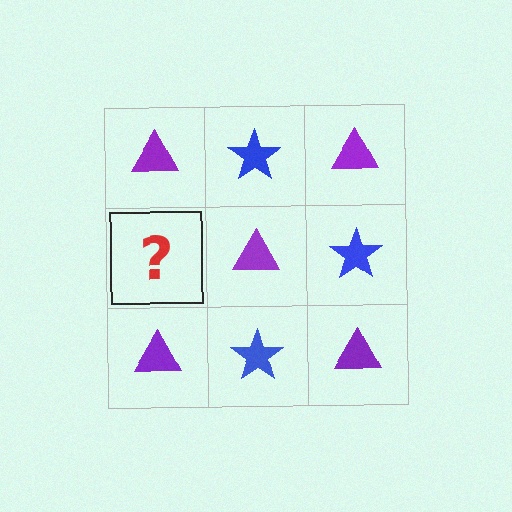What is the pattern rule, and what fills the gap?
The rule is that it alternates purple triangle and blue star in a checkerboard pattern. The gap should be filled with a blue star.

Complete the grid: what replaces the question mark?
The question mark should be replaced with a blue star.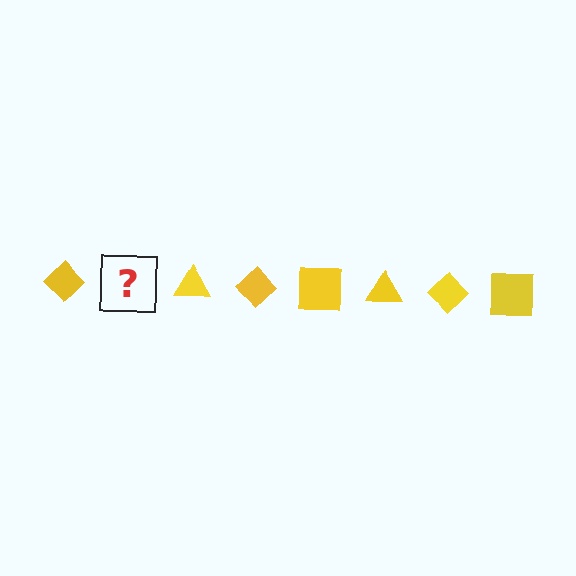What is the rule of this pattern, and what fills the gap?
The rule is that the pattern cycles through diamond, square, triangle shapes in yellow. The gap should be filled with a yellow square.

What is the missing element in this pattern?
The missing element is a yellow square.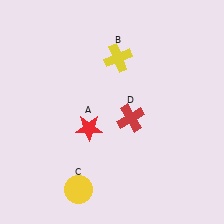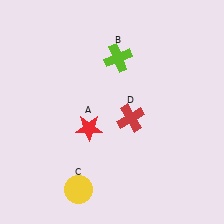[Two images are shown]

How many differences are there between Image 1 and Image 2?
There is 1 difference between the two images.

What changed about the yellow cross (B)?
In Image 1, B is yellow. In Image 2, it changed to lime.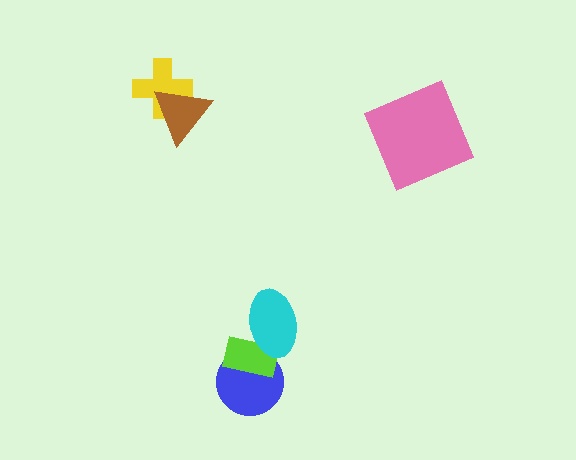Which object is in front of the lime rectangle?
The cyan ellipse is in front of the lime rectangle.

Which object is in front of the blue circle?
The lime rectangle is in front of the blue circle.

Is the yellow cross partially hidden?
Yes, it is partially covered by another shape.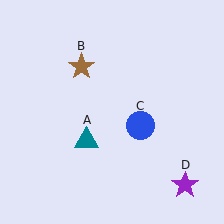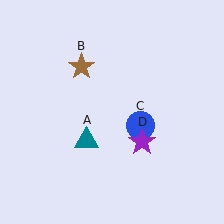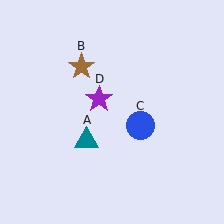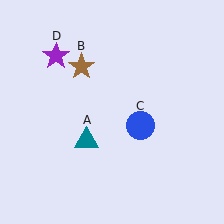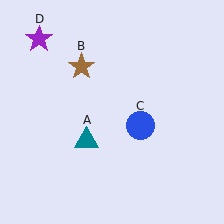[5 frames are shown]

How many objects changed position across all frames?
1 object changed position: purple star (object D).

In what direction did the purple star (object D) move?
The purple star (object D) moved up and to the left.